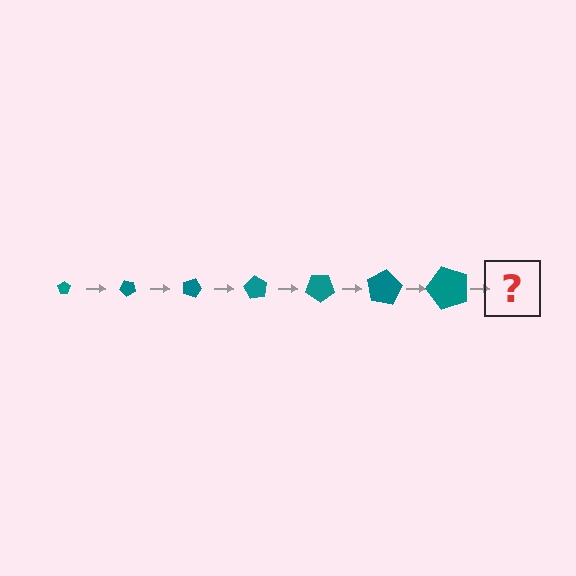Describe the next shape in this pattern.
It should be a pentagon, larger than the previous one and rotated 315 degrees from the start.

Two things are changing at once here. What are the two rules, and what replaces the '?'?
The two rules are that the pentagon grows larger each step and it rotates 45 degrees each step. The '?' should be a pentagon, larger than the previous one and rotated 315 degrees from the start.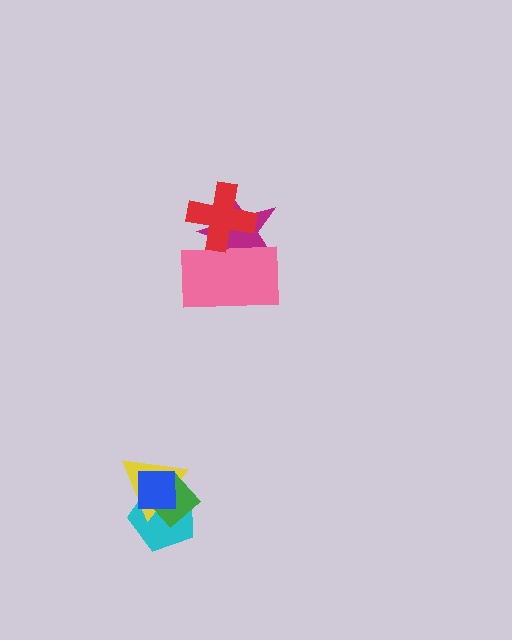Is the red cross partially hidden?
No, no other shape covers it.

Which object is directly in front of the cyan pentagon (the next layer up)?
The yellow triangle is directly in front of the cyan pentagon.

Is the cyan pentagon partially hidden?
Yes, it is partially covered by another shape.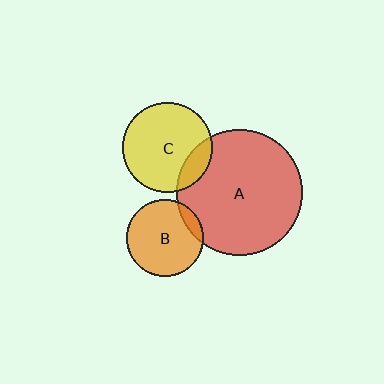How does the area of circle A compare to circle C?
Approximately 2.0 times.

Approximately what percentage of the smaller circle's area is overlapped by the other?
Approximately 10%.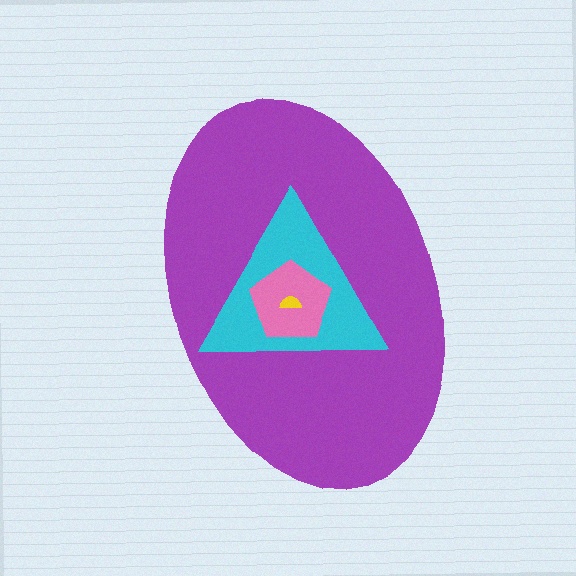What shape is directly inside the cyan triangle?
The pink pentagon.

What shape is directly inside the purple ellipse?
The cyan triangle.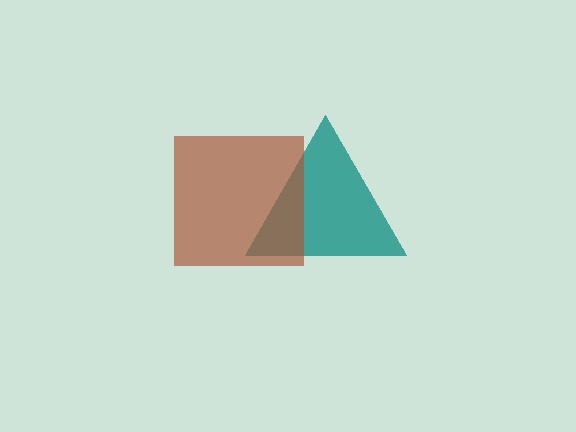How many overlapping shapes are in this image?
There are 2 overlapping shapes in the image.